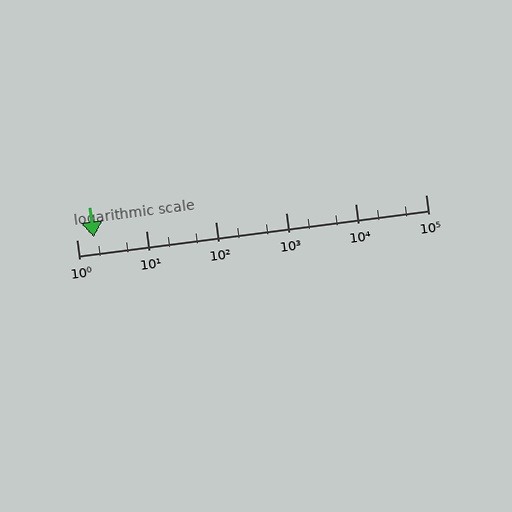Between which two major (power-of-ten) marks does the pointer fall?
The pointer is between 1 and 10.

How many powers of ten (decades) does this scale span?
The scale spans 5 decades, from 1 to 100000.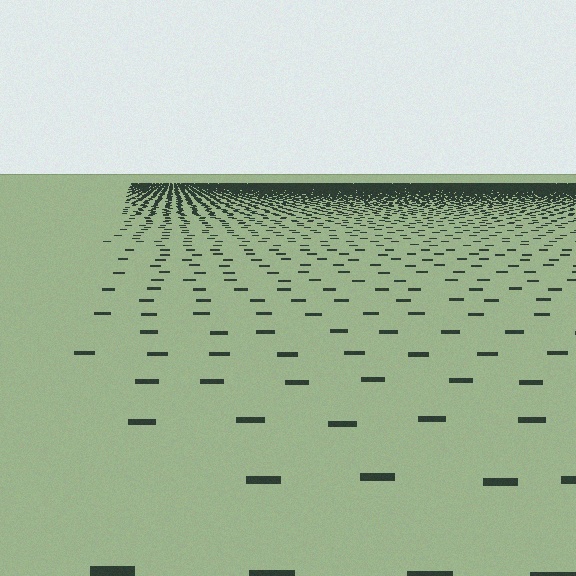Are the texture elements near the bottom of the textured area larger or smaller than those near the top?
Larger. Near the bottom, elements are closer to the viewer and appear at a bigger on-screen size.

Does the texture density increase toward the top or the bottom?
Density increases toward the top.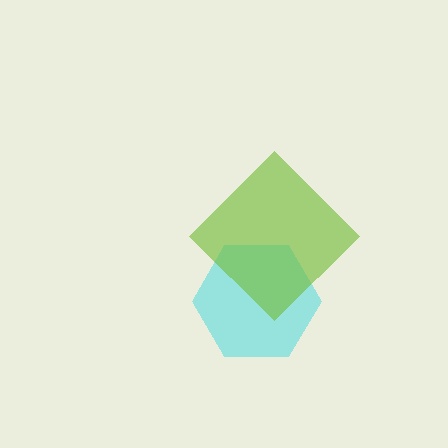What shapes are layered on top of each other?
The layered shapes are: a cyan hexagon, a lime diamond.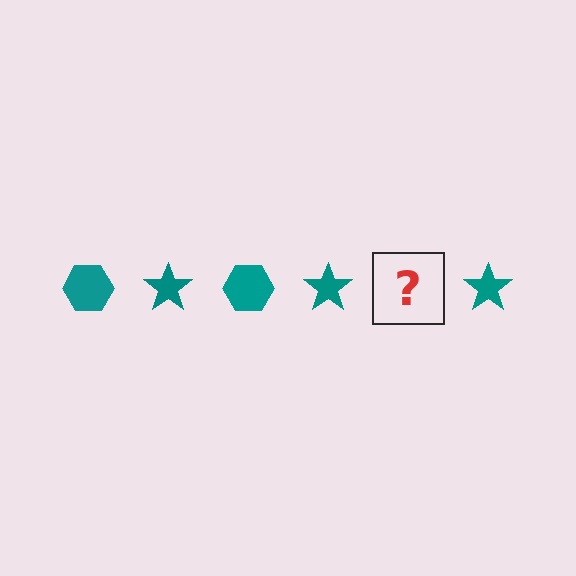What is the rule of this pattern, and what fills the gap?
The rule is that the pattern cycles through hexagon, star shapes in teal. The gap should be filled with a teal hexagon.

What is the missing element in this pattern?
The missing element is a teal hexagon.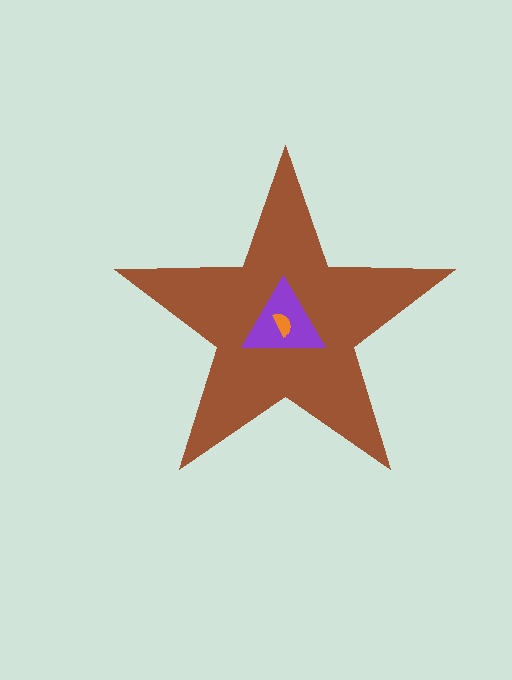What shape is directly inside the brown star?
The purple triangle.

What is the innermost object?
The orange semicircle.